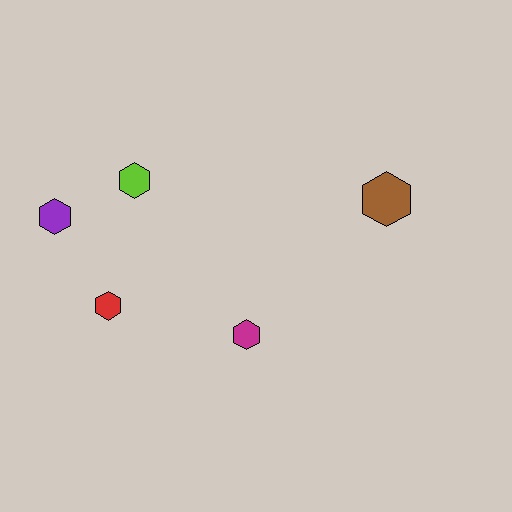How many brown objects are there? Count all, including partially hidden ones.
There is 1 brown object.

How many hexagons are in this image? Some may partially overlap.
There are 5 hexagons.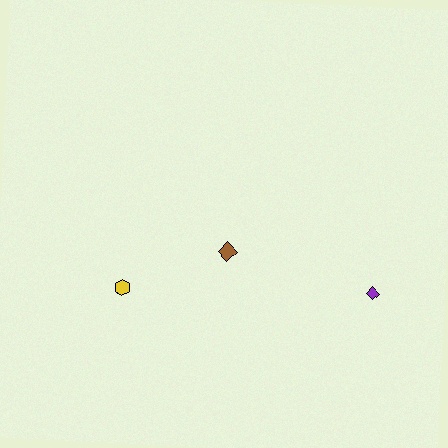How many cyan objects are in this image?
There are no cyan objects.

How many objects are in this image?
There are 3 objects.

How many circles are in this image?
There are no circles.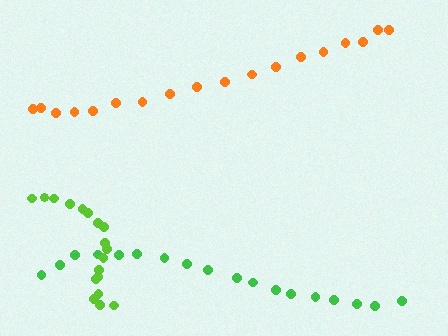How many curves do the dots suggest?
There are 3 distinct paths.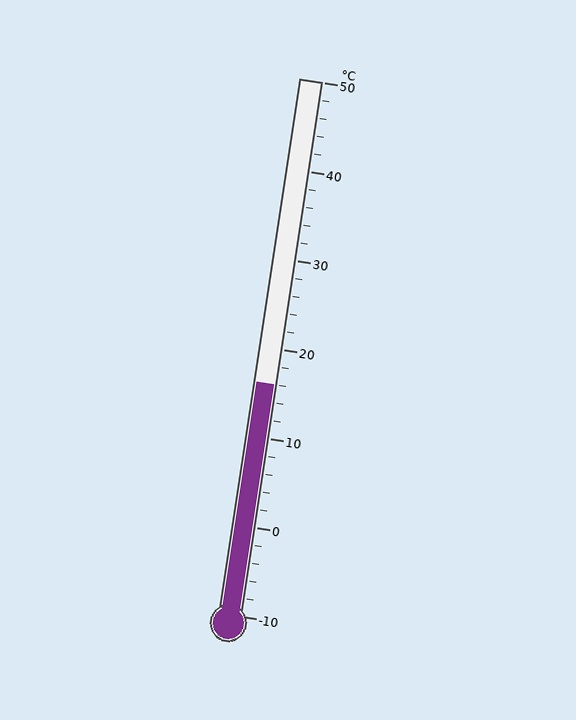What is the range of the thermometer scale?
The thermometer scale ranges from -10°C to 50°C.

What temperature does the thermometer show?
The thermometer shows approximately 16°C.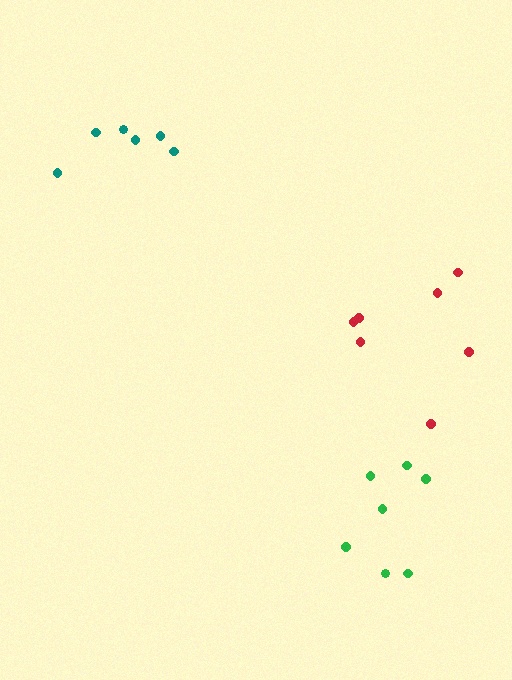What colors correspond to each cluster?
The clusters are colored: teal, red, green.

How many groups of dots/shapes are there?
There are 3 groups.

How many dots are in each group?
Group 1: 6 dots, Group 2: 7 dots, Group 3: 7 dots (20 total).